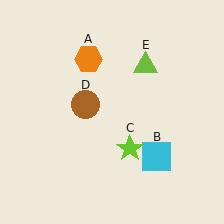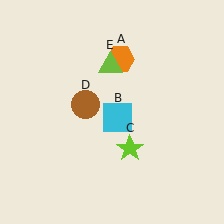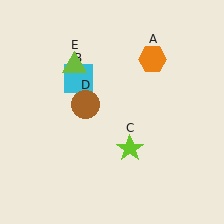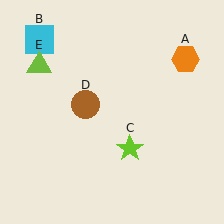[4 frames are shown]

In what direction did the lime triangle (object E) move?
The lime triangle (object E) moved left.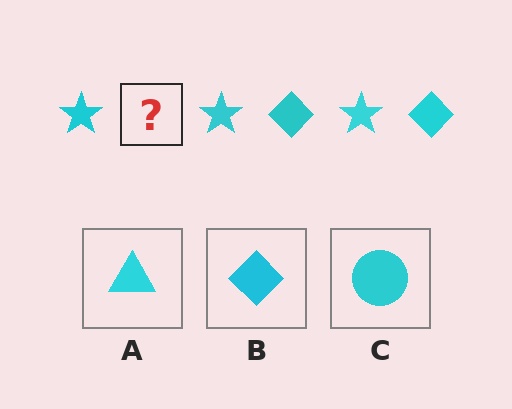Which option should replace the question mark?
Option B.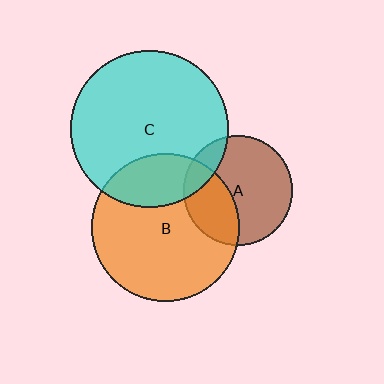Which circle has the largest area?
Circle C (cyan).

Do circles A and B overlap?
Yes.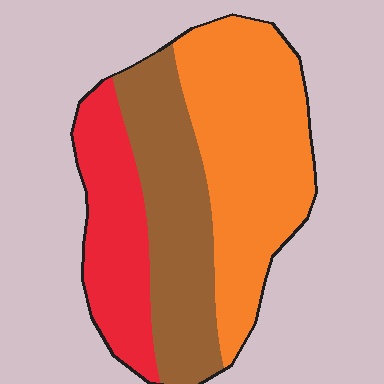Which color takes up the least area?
Red, at roughly 25%.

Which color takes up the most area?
Orange, at roughly 45%.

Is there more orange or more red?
Orange.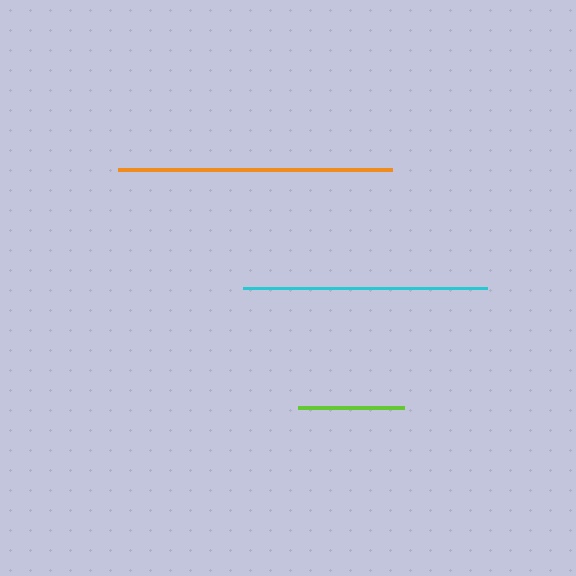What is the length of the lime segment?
The lime segment is approximately 106 pixels long.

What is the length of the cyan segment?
The cyan segment is approximately 244 pixels long.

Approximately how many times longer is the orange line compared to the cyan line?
The orange line is approximately 1.1 times the length of the cyan line.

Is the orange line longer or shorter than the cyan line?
The orange line is longer than the cyan line.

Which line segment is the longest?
The orange line is the longest at approximately 274 pixels.